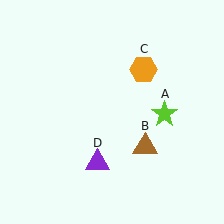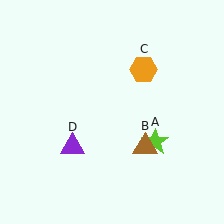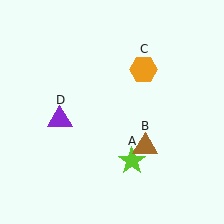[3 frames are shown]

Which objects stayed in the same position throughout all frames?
Brown triangle (object B) and orange hexagon (object C) remained stationary.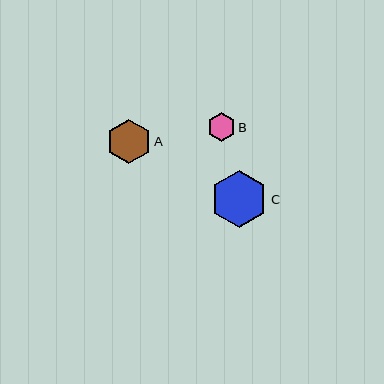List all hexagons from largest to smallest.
From largest to smallest: C, A, B.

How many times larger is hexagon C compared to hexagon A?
Hexagon C is approximately 1.3 times the size of hexagon A.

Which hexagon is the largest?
Hexagon C is the largest with a size of approximately 57 pixels.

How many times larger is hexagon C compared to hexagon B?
Hexagon C is approximately 2.0 times the size of hexagon B.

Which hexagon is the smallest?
Hexagon B is the smallest with a size of approximately 28 pixels.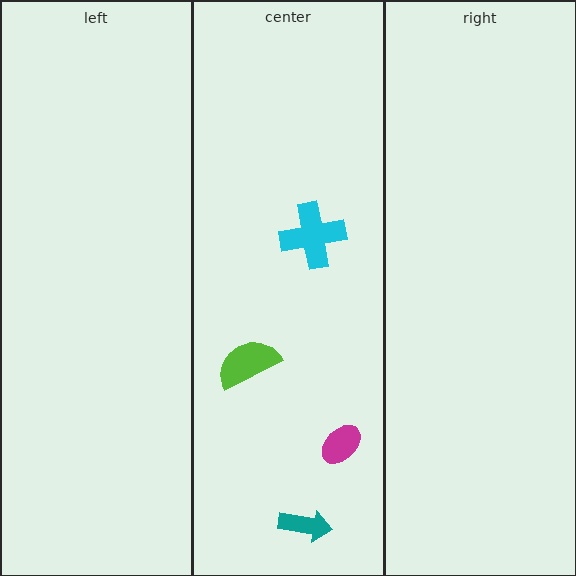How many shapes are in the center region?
4.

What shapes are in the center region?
The lime semicircle, the cyan cross, the teal arrow, the magenta ellipse.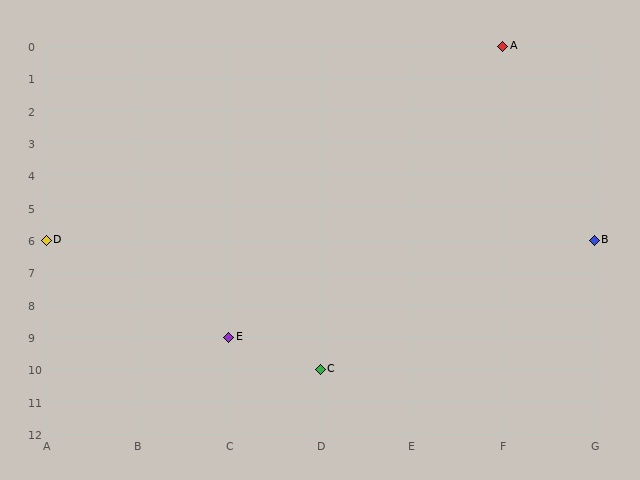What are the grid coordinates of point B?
Point B is at grid coordinates (G, 6).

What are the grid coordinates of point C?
Point C is at grid coordinates (D, 10).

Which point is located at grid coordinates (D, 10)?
Point C is at (D, 10).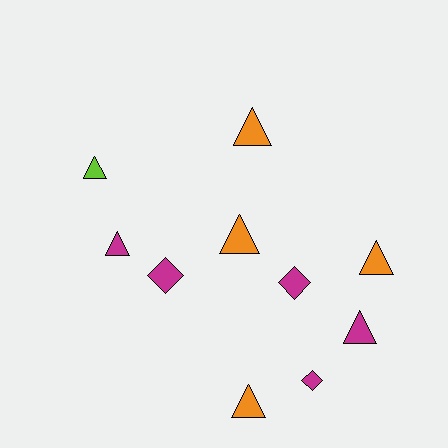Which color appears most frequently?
Magenta, with 5 objects.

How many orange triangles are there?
There are 4 orange triangles.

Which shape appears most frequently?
Triangle, with 7 objects.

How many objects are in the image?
There are 10 objects.